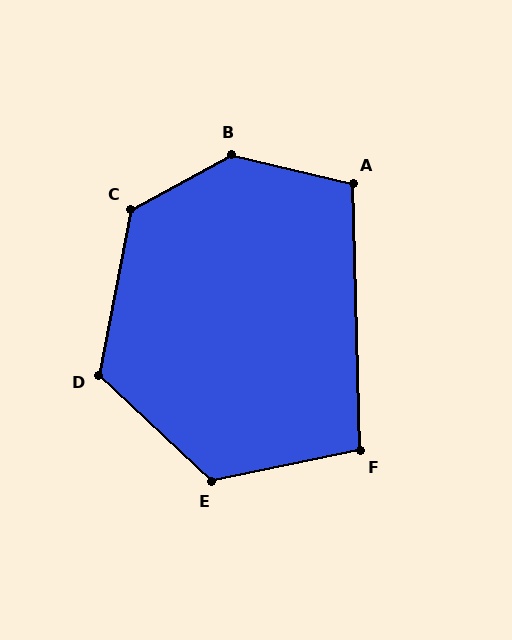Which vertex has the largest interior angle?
B, at approximately 138 degrees.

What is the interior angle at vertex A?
Approximately 105 degrees (obtuse).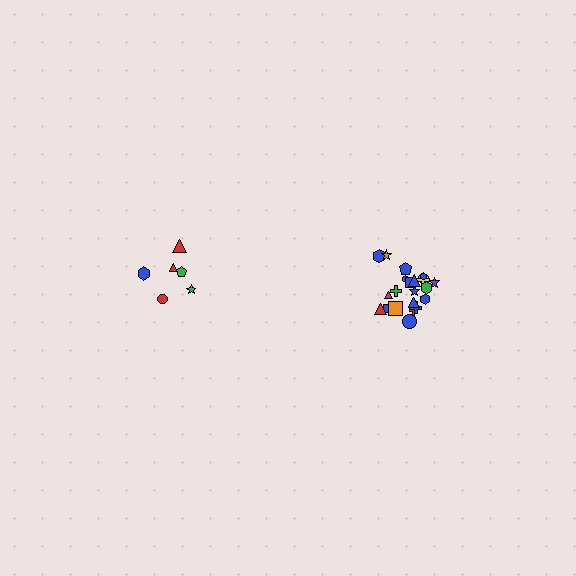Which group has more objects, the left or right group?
The right group.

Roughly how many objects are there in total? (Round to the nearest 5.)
Roughly 30 objects in total.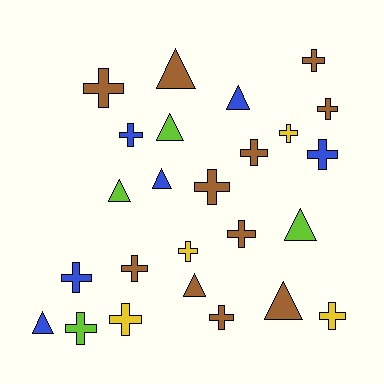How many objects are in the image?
There are 25 objects.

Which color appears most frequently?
Brown, with 11 objects.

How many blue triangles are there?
There are 3 blue triangles.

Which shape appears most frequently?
Cross, with 16 objects.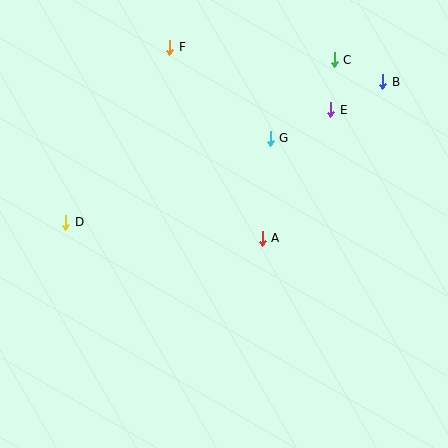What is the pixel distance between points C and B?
The distance between C and B is 53 pixels.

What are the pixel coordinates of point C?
Point C is at (334, 60).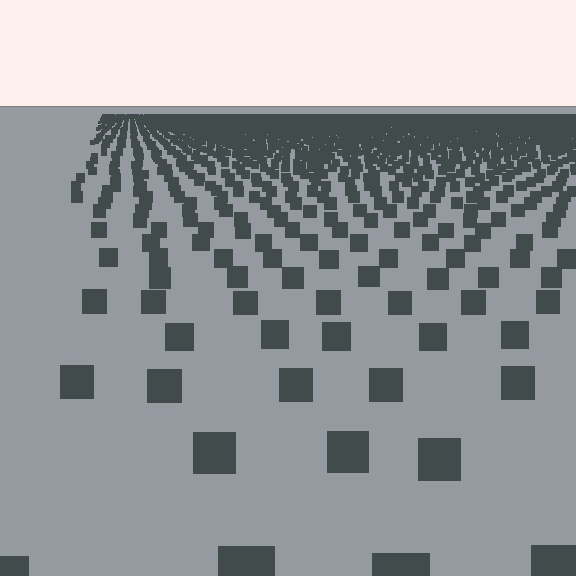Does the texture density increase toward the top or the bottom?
Density increases toward the top.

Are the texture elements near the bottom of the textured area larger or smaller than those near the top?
Larger. Near the bottom, elements are closer to the viewer and appear at a bigger on-screen size.